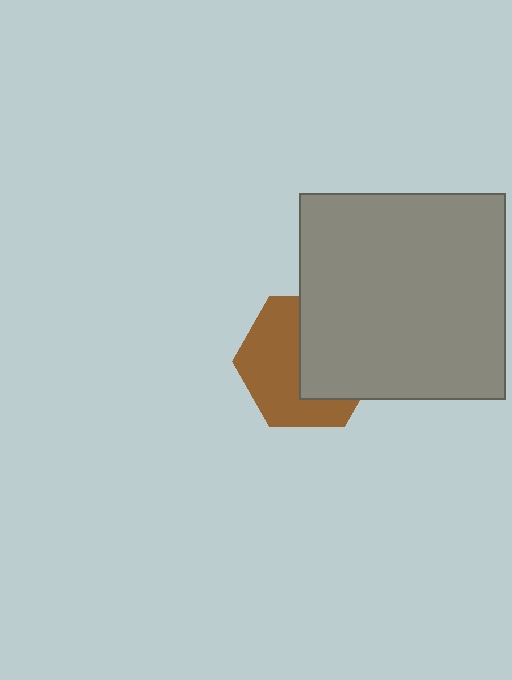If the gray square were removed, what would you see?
You would see the complete brown hexagon.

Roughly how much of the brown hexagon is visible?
About half of it is visible (roughly 53%).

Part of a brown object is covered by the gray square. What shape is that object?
It is a hexagon.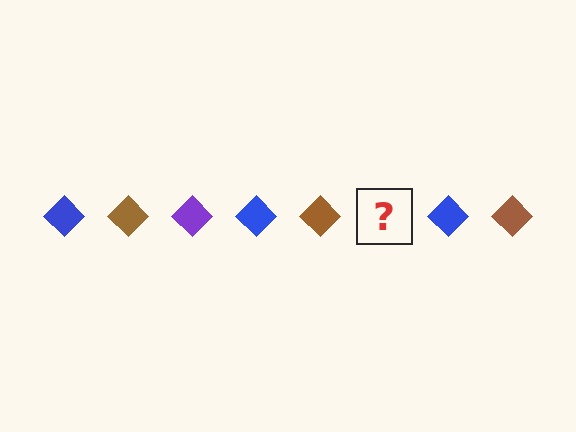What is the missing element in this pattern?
The missing element is a purple diamond.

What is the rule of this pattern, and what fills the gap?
The rule is that the pattern cycles through blue, brown, purple diamonds. The gap should be filled with a purple diamond.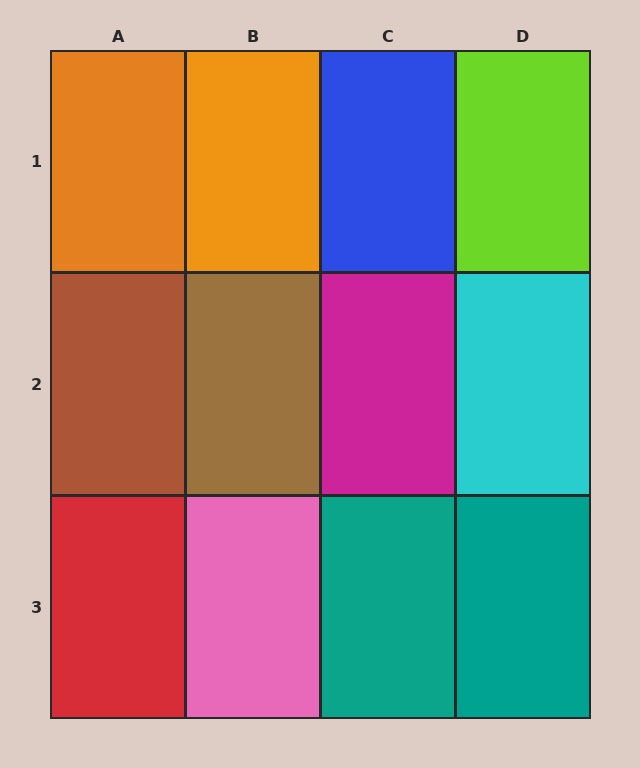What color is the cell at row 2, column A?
Brown.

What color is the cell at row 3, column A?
Red.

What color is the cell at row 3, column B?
Pink.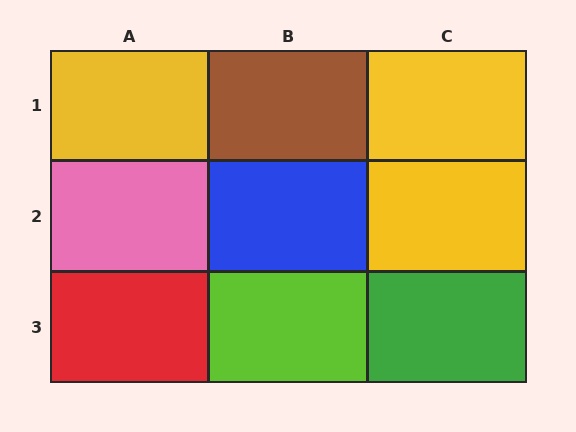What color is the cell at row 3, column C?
Green.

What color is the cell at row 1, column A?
Yellow.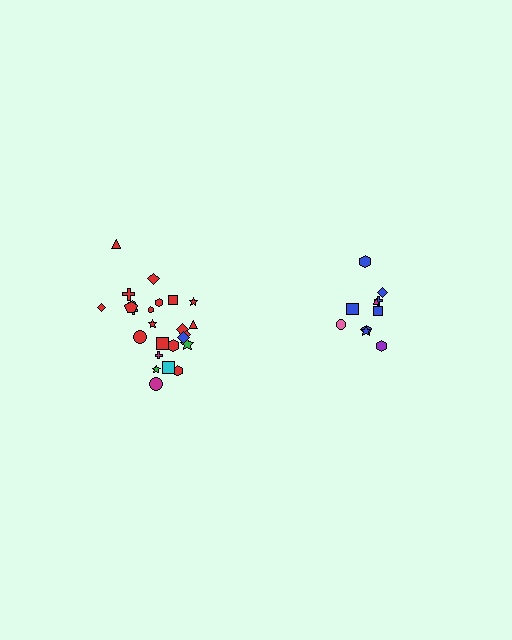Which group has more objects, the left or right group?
The left group.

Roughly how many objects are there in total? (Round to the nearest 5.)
Roughly 35 objects in total.